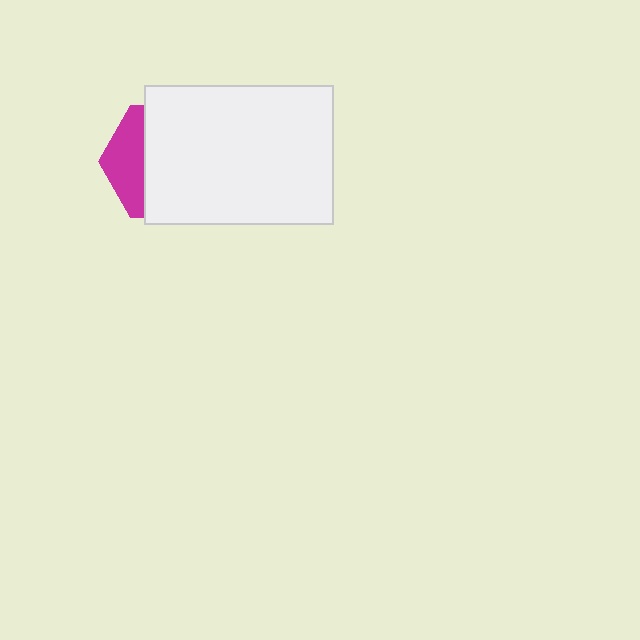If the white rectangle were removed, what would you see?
You would see the complete magenta hexagon.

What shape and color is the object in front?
The object in front is a white rectangle.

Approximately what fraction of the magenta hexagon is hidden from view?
Roughly 70% of the magenta hexagon is hidden behind the white rectangle.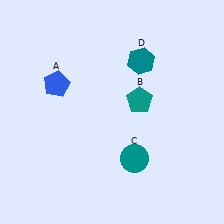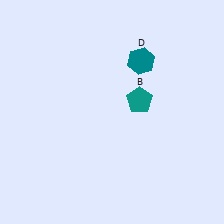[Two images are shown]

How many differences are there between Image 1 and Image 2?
There are 2 differences between the two images.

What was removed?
The teal circle (C), the blue pentagon (A) were removed in Image 2.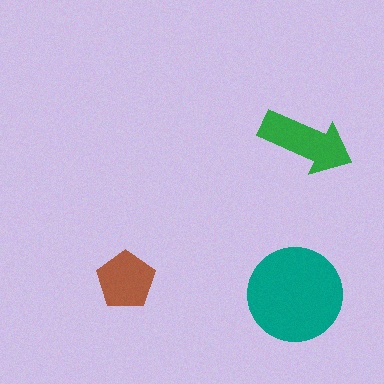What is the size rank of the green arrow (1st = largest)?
2nd.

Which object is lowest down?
The teal circle is bottommost.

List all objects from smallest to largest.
The brown pentagon, the green arrow, the teal circle.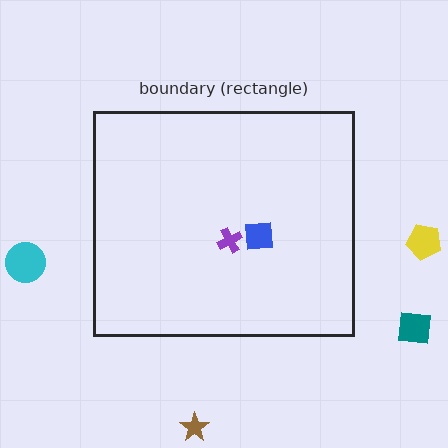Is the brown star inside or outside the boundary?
Outside.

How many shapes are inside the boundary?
2 inside, 4 outside.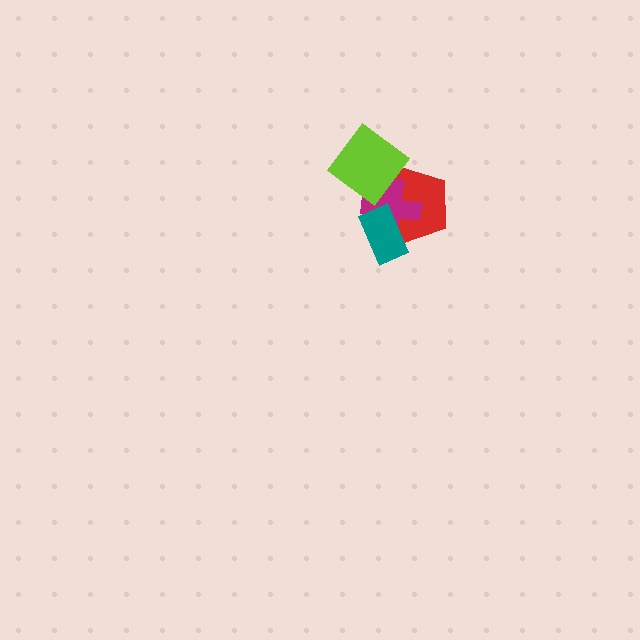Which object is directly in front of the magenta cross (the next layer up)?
The lime diamond is directly in front of the magenta cross.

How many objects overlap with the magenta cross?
3 objects overlap with the magenta cross.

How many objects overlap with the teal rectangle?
2 objects overlap with the teal rectangle.